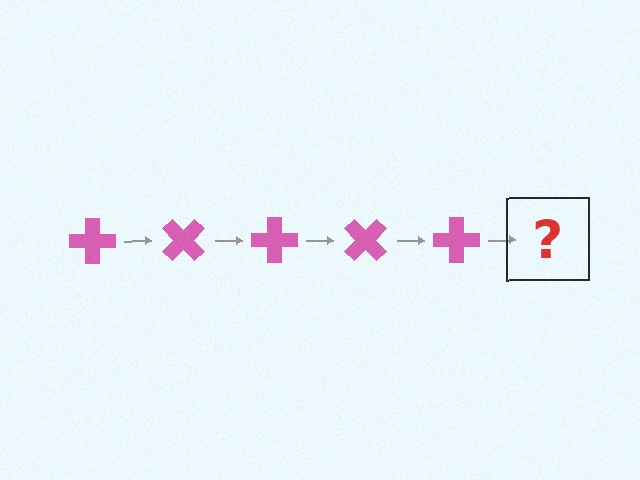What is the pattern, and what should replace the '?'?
The pattern is that the cross rotates 45 degrees each step. The '?' should be a pink cross rotated 225 degrees.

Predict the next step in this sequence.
The next step is a pink cross rotated 225 degrees.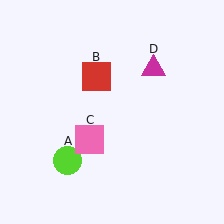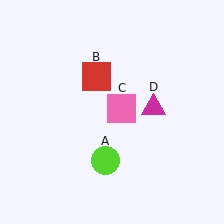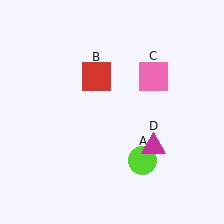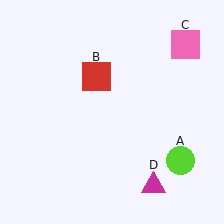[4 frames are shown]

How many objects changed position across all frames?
3 objects changed position: lime circle (object A), pink square (object C), magenta triangle (object D).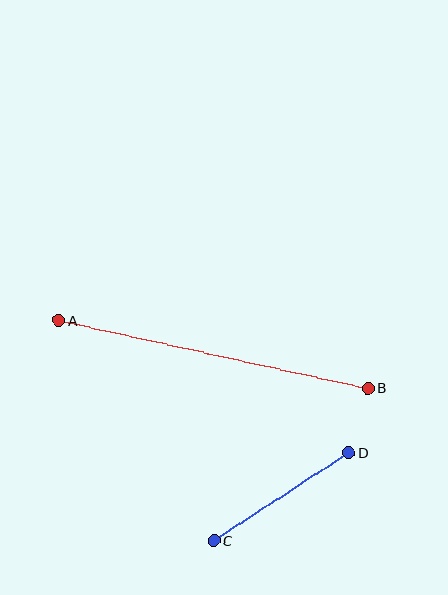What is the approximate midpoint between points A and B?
The midpoint is at approximately (214, 354) pixels.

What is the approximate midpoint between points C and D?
The midpoint is at approximately (281, 497) pixels.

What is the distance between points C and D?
The distance is approximately 161 pixels.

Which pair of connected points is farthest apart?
Points A and B are farthest apart.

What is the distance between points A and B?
The distance is approximately 316 pixels.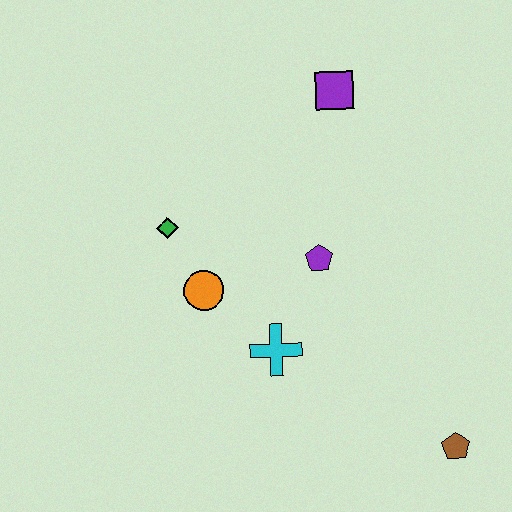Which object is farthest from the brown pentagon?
The purple square is farthest from the brown pentagon.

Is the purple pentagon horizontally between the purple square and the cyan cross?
Yes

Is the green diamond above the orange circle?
Yes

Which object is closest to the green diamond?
The orange circle is closest to the green diamond.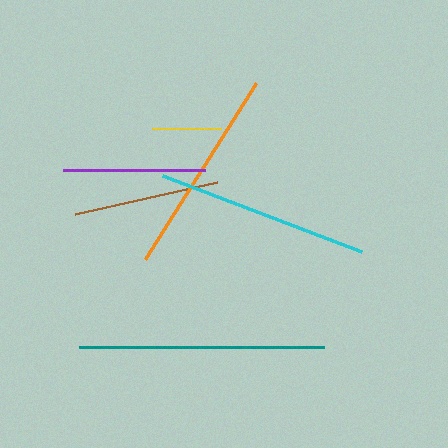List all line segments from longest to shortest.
From longest to shortest: teal, cyan, orange, brown, purple, yellow.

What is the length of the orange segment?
The orange segment is approximately 208 pixels long.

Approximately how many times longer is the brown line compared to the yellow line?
The brown line is approximately 2.1 times the length of the yellow line.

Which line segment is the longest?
The teal line is the longest at approximately 244 pixels.